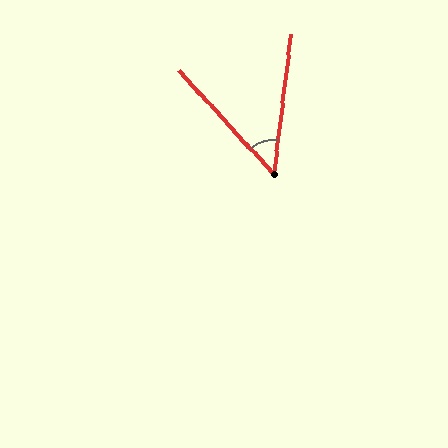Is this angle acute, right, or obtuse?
It is acute.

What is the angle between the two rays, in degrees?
Approximately 50 degrees.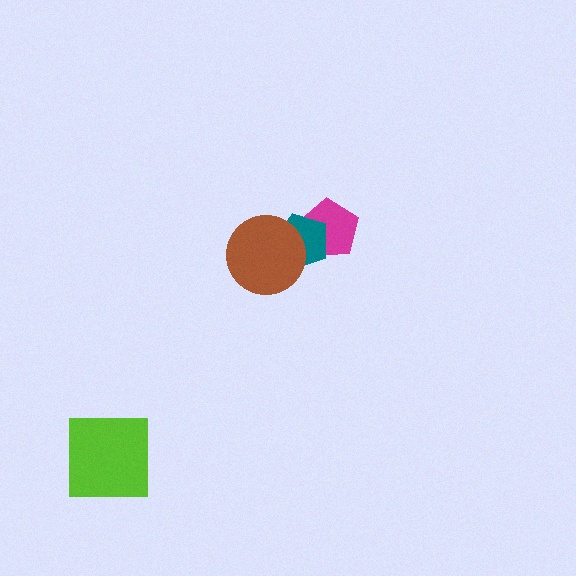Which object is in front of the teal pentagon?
The brown circle is in front of the teal pentagon.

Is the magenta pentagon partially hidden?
Yes, it is partially covered by another shape.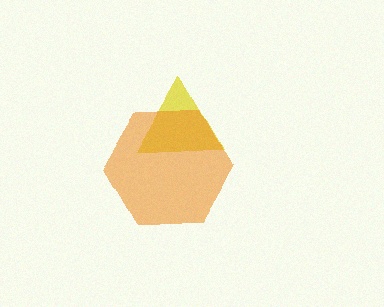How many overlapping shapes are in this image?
There are 2 overlapping shapes in the image.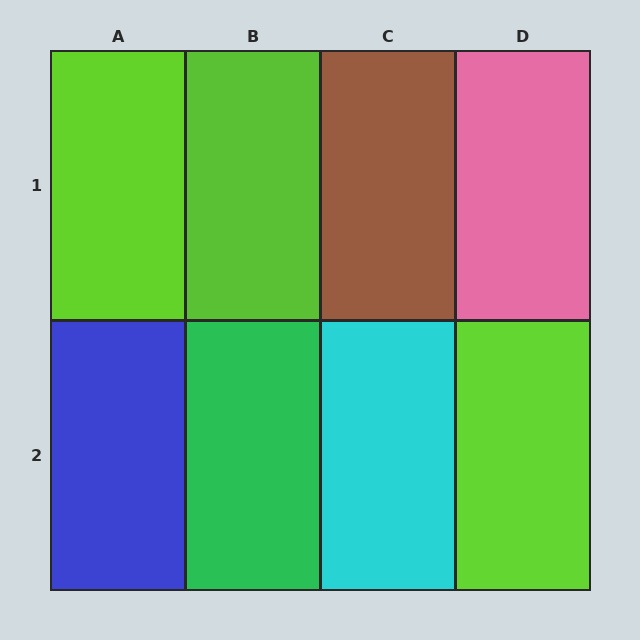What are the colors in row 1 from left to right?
Lime, lime, brown, pink.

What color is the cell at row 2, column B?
Green.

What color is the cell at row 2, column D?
Lime.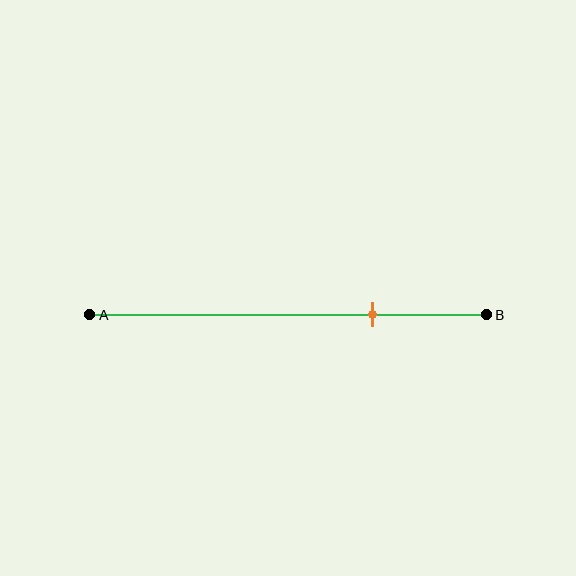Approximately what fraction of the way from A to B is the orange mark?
The orange mark is approximately 70% of the way from A to B.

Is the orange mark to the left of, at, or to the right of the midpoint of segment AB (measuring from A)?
The orange mark is to the right of the midpoint of segment AB.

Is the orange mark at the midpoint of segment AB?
No, the mark is at about 70% from A, not at the 50% midpoint.